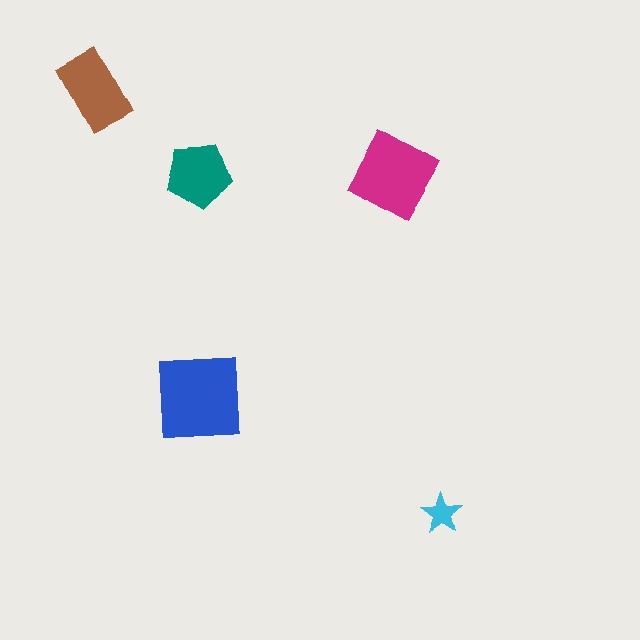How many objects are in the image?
There are 5 objects in the image.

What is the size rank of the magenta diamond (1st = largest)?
2nd.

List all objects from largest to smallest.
The blue square, the magenta diamond, the brown rectangle, the teal pentagon, the cyan star.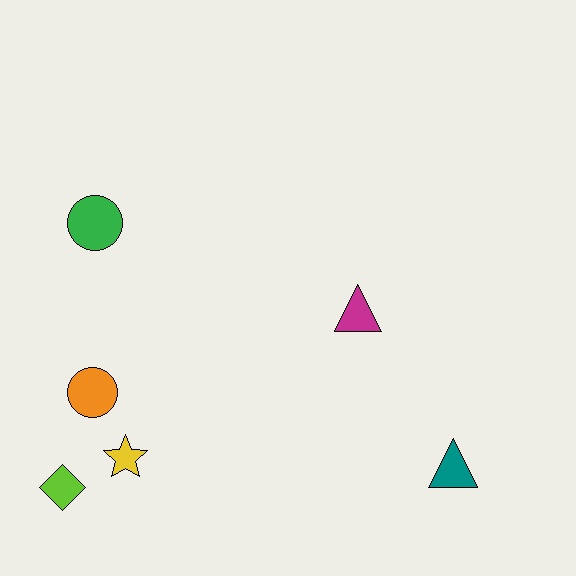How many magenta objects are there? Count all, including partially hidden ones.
There is 1 magenta object.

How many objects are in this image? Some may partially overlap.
There are 6 objects.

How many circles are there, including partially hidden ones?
There are 2 circles.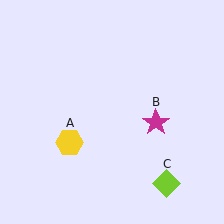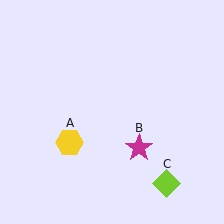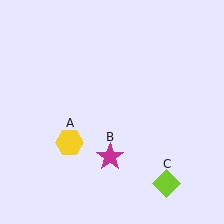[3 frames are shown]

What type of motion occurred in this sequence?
The magenta star (object B) rotated clockwise around the center of the scene.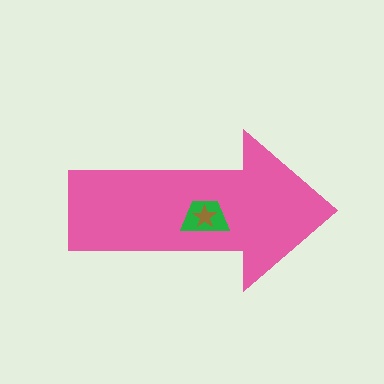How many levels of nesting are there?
3.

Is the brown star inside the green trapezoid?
Yes.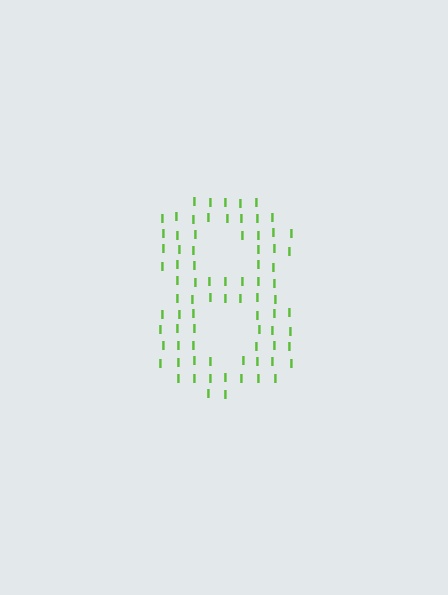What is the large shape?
The large shape is the digit 8.